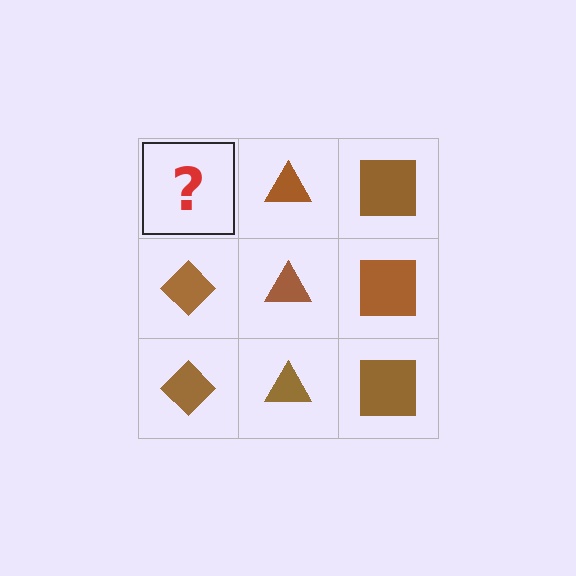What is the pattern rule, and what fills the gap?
The rule is that each column has a consistent shape. The gap should be filled with a brown diamond.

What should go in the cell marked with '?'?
The missing cell should contain a brown diamond.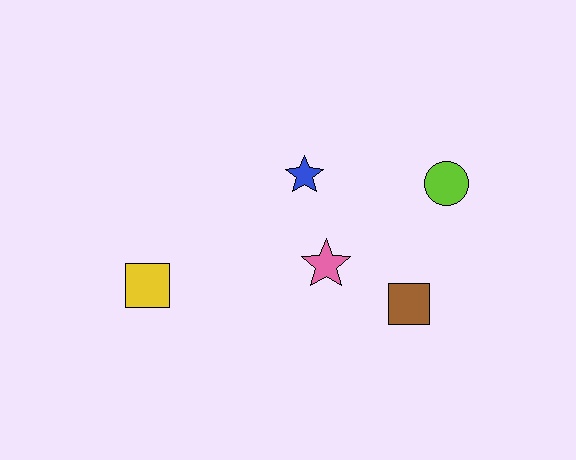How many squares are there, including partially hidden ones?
There are 2 squares.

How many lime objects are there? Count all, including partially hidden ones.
There is 1 lime object.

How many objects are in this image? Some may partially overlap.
There are 5 objects.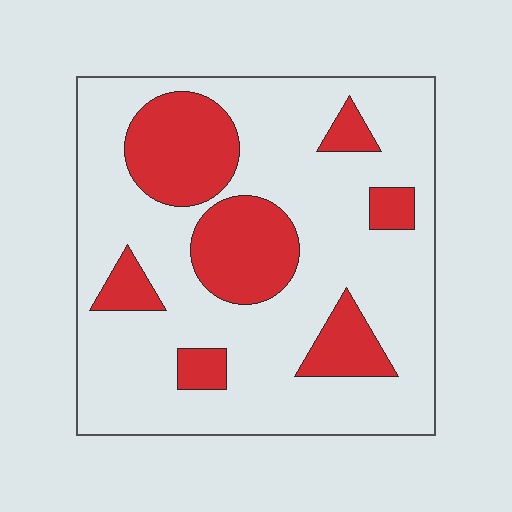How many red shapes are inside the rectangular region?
7.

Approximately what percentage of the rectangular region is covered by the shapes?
Approximately 25%.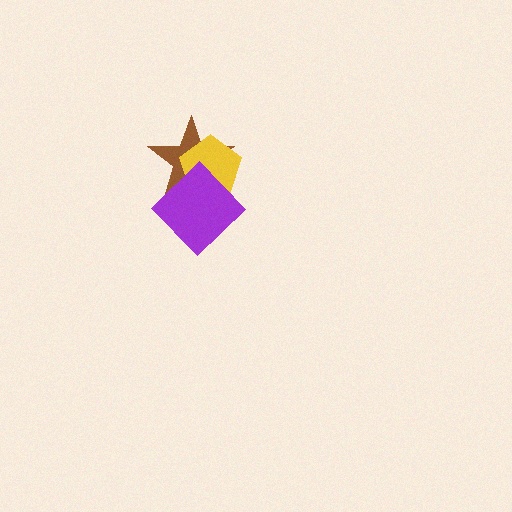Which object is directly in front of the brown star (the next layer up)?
The yellow pentagon is directly in front of the brown star.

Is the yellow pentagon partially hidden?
Yes, it is partially covered by another shape.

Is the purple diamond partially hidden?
No, no other shape covers it.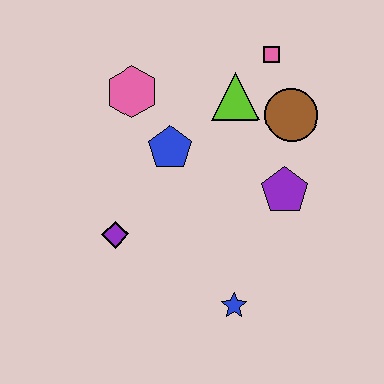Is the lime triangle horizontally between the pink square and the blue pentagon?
Yes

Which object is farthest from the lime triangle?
The blue star is farthest from the lime triangle.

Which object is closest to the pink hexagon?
The blue pentagon is closest to the pink hexagon.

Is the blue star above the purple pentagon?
No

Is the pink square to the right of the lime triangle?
Yes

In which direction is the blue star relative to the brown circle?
The blue star is below the brown circle.